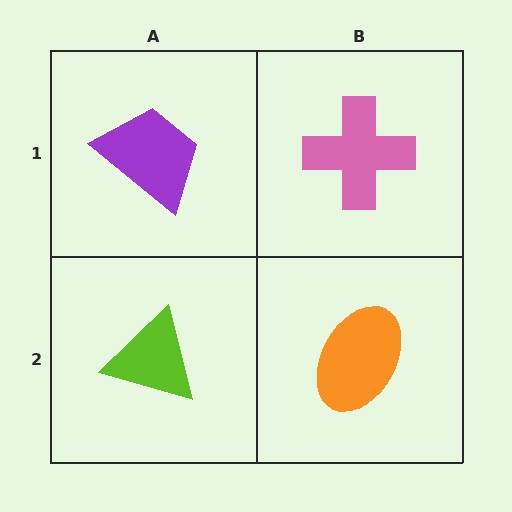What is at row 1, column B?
A pink cross.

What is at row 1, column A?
A purple trapezoid.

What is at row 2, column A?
A lime triangle.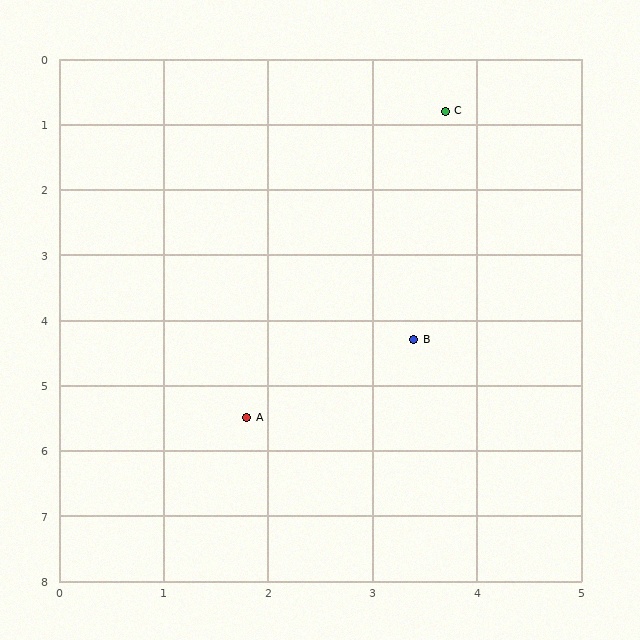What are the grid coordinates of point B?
Point B is at approximately (3.4, 4.3).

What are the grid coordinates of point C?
Point C is at approximately (3.7, 0.8).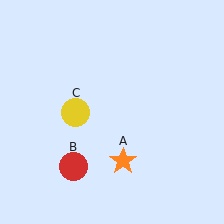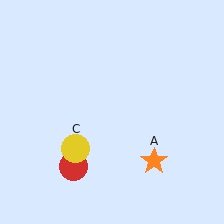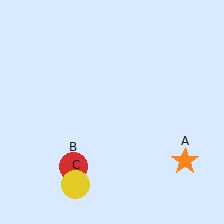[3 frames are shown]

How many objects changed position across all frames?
2 objects changed position: orange star (object A), yellow circle (object C).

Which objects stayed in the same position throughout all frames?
Red circle (object B) remained stationary.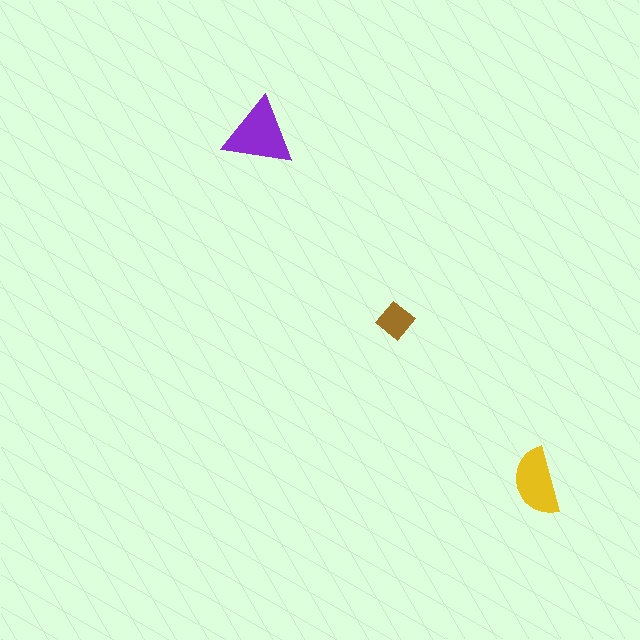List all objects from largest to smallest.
The purple triangle, the yellow semicircle, the brown diamond.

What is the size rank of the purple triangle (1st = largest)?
1st.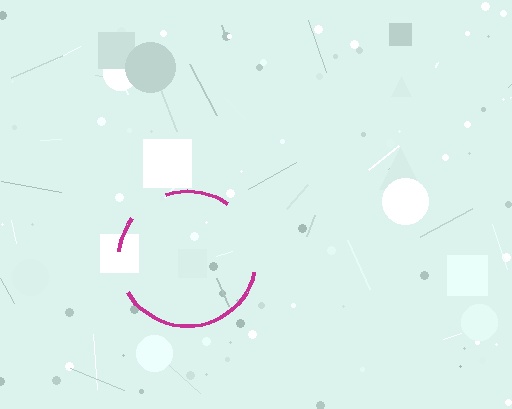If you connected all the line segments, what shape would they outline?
They would outline a circle.